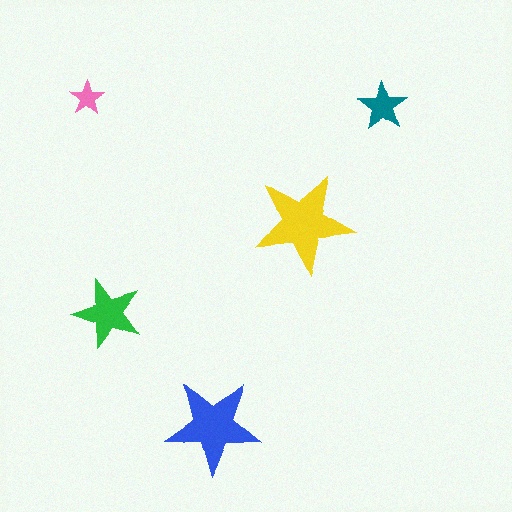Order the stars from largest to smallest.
the yellow one, the blue one, the green one, the teal one, the pink one.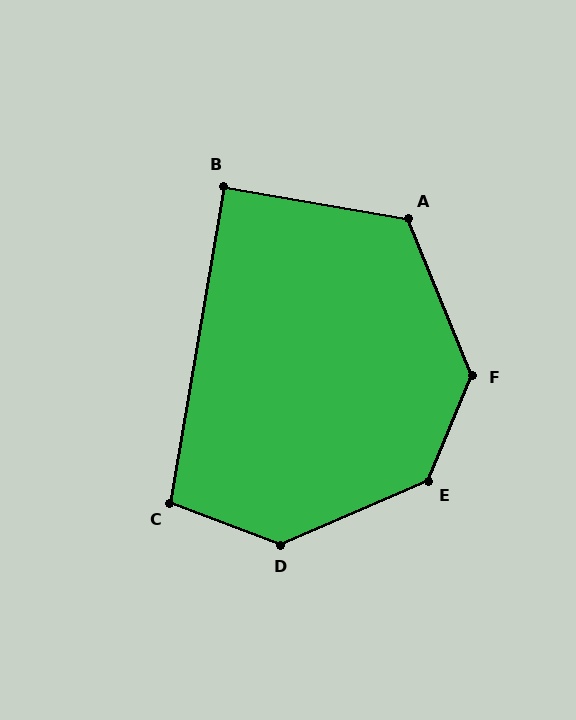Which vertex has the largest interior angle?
E, at approximately 136 degrees.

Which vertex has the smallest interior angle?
B, at approximately 89 degrees.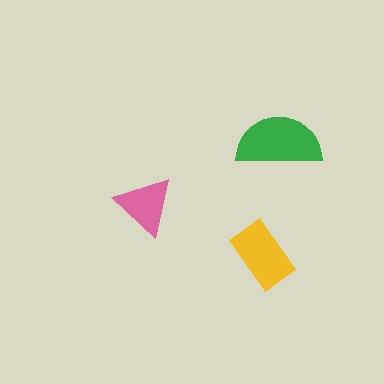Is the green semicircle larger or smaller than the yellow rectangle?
Larger.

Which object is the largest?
The green semicircle.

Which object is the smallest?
The pink triangle.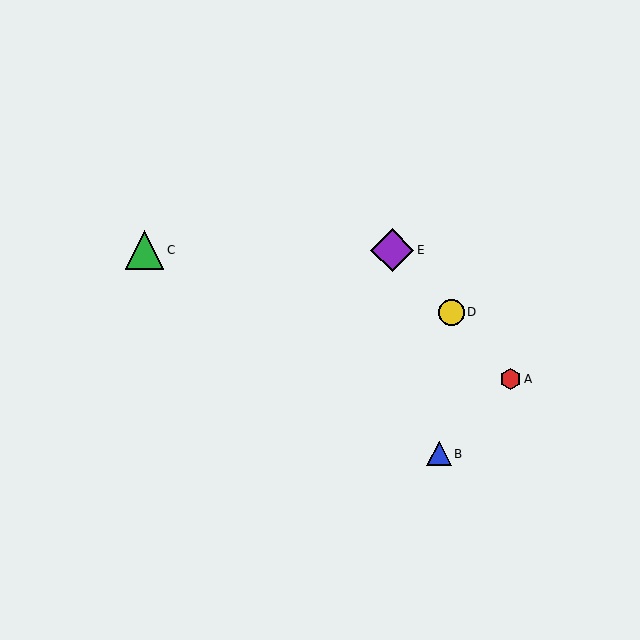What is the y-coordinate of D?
Object D is at y≈312.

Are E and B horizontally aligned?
No, E is at y≈250 and B is at y≈454.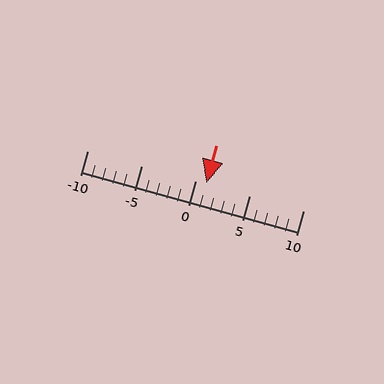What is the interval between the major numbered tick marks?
The major tick marks are spaced 5 units apart.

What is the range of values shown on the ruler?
The ruler shows values from -10 to 10.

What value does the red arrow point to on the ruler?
The red arrow points to approximately 1.